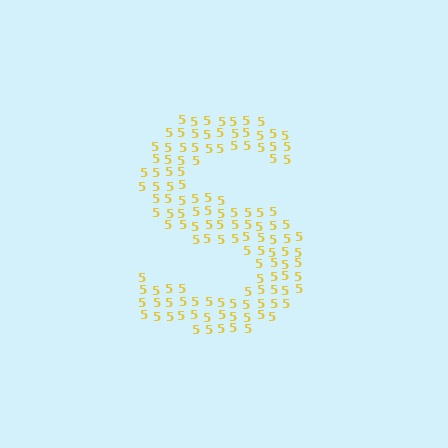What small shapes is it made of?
It is made of small digit 5's.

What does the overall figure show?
The overall figure shows the letter S.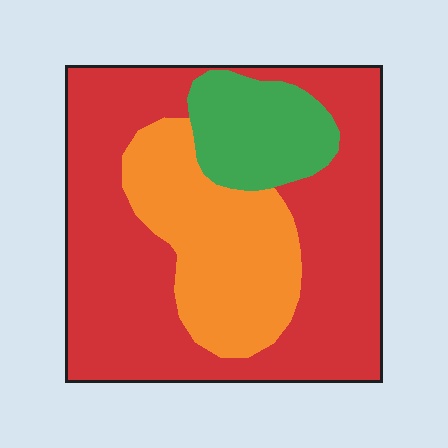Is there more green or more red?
Red.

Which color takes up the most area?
Red, at roughly 60%.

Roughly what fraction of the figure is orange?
Orange covers around 25% of the figure.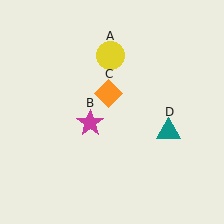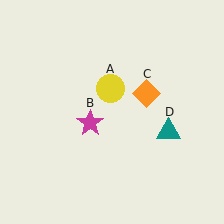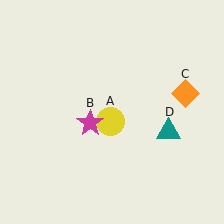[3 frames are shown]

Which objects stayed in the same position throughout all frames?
Magenta star (object B) and teal triangle (object D) remained stationary.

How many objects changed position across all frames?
2 objects changed position: yellow circle (object A), orange diamond (object C).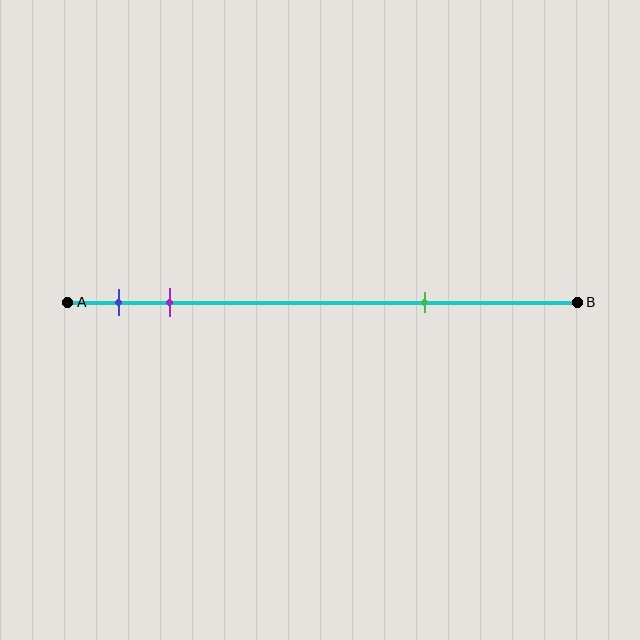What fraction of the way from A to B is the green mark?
The green mark is approximately 70% (0.7) of the way from A to B.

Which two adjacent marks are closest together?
The blue and purple marks are the closest adjacent pair.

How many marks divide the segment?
There are 3 marks dividing the segment.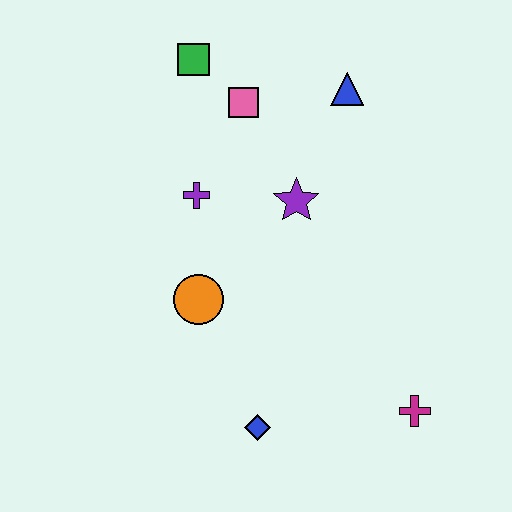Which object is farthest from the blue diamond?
The green square is farthest from the blue diamond.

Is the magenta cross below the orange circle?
Yes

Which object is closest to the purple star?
The purple cross is closest to the purple star.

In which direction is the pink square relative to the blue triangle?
The pink square is to the left of the blue triangle.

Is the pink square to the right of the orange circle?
Yes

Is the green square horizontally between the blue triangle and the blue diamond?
No